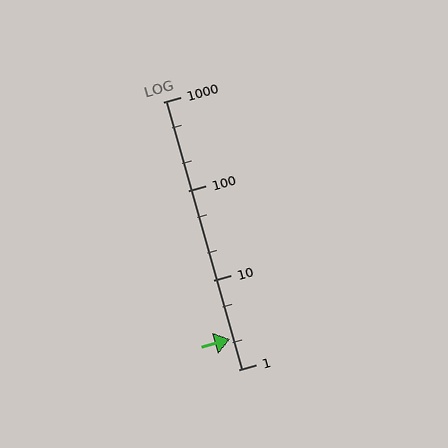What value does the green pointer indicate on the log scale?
The pointer indicates approximately 2.2.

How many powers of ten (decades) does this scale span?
The scale spans 3 decades, from 1 to 1000.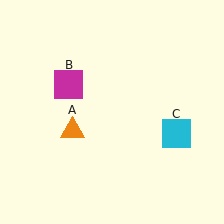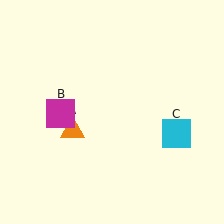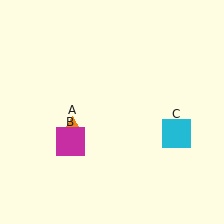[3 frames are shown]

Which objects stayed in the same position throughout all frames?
Orange triangle (object A) and cyan square (object C) remained stationary.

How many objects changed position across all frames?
1 object changed position: magenta square (object B).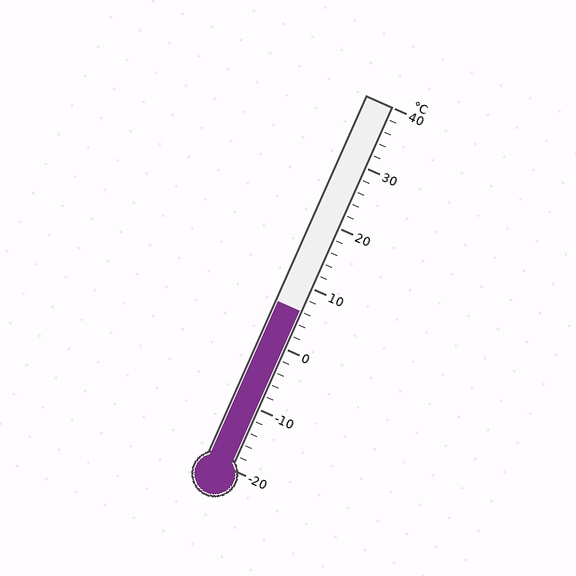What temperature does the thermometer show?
The thermometer shows approximately 6°C.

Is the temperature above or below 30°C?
The temperature is below 30°C.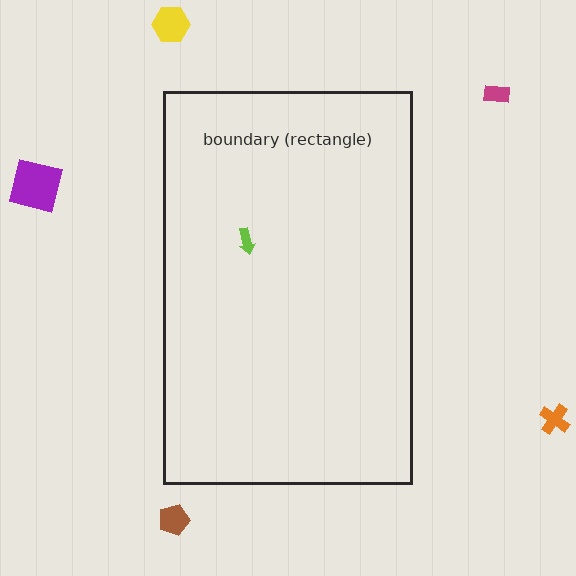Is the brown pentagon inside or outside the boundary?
Outside.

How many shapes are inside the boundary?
1 inside, 5 outside.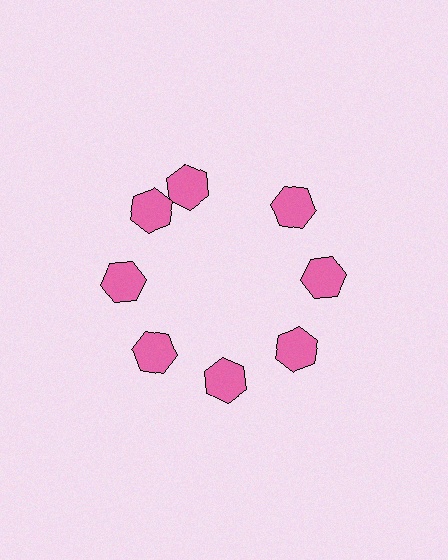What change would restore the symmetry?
The symmetry would be restored by rotating it back into even spacing with its neighbors so that all 8 hexagons sit at equal angles and equal distance from the center.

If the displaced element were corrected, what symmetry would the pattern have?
It would have 8-fold rotational symmetry — the pattern would map onto itself every 45 degrees.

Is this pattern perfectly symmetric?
No. The 8 pink hexagons are arranged in a ring, but one element near the 12 o'clock position is rotated out of alignment along the ring, breaking the 8-fold rotational symmetry.